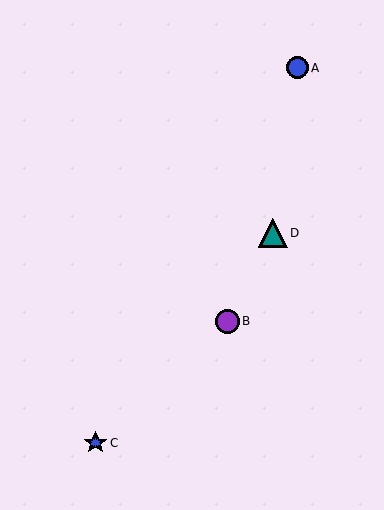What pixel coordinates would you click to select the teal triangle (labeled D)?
Click at (273, 233) to select the teal triangle D.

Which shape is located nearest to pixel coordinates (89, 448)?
The blue star (labeled C) at (96, 443) is nearest to that location.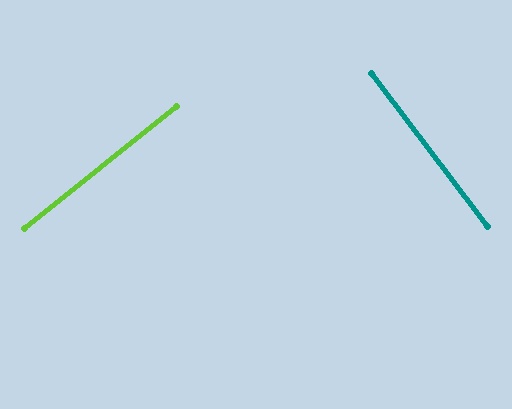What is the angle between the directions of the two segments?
Approximately 89 degrees.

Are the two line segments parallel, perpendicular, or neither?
Perpendicular — they meet at approximately 89°.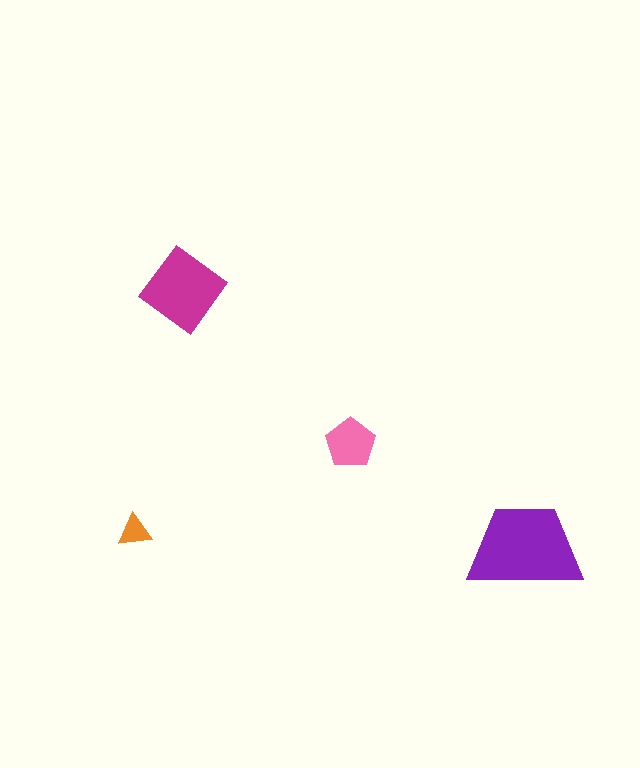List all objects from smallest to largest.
The orange triangle, the pink pentagon, the magenta diamond, the purple trapezoid.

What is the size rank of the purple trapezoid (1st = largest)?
1st.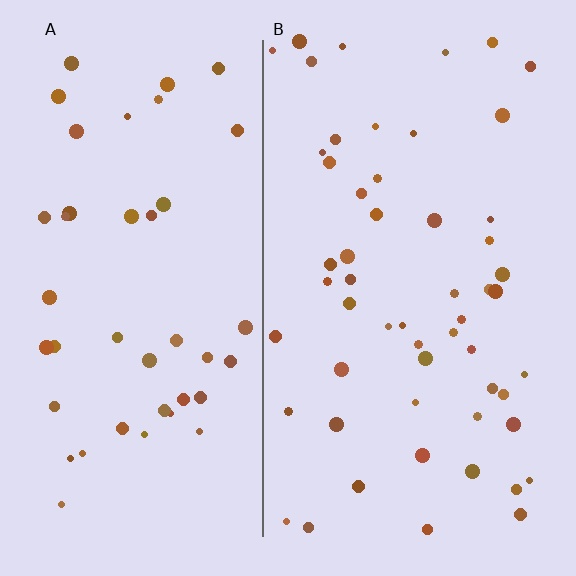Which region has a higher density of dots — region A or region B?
B (the right).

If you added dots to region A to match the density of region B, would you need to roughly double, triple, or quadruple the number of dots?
Approximately double.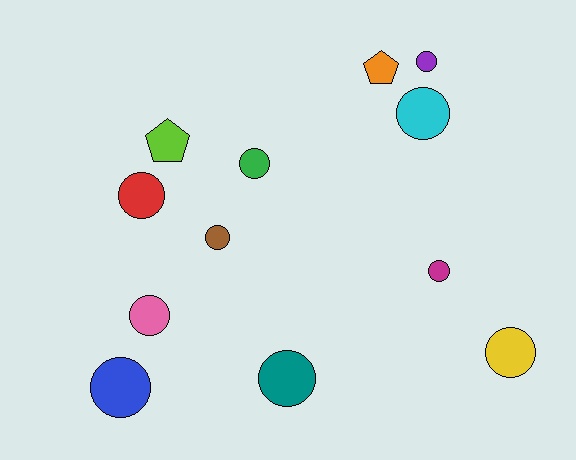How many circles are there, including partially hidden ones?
There are 10 circles.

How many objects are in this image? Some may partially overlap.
There are 12 objects.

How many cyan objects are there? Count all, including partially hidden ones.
There is 1 cyan object.